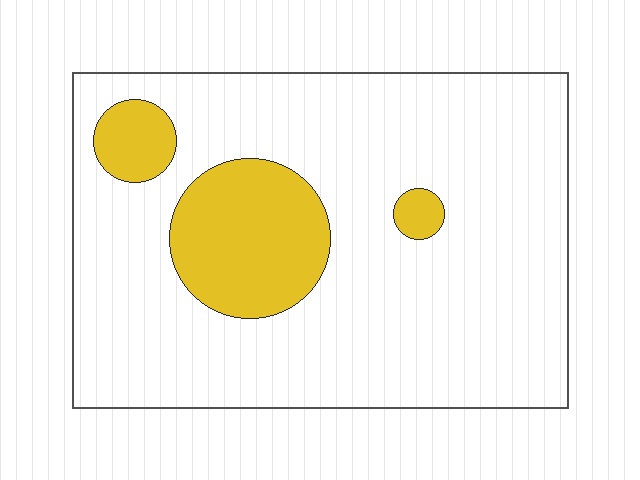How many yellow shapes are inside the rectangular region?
3.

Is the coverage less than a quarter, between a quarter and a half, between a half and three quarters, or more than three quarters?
Less than a quarter.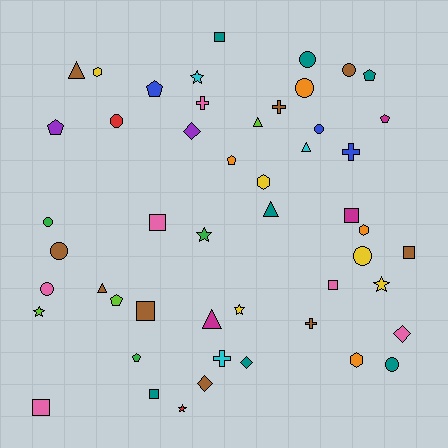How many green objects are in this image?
There are 3 green objects.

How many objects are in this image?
There are 50 objects.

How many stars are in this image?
There are 6 stars.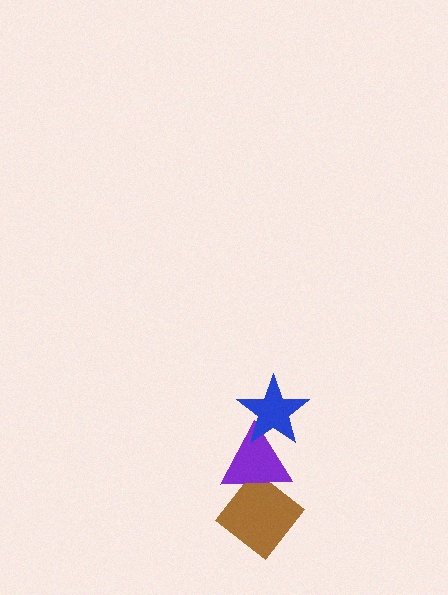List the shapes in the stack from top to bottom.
From top to bottom: the blue star, the purple triangle, the brown diamond.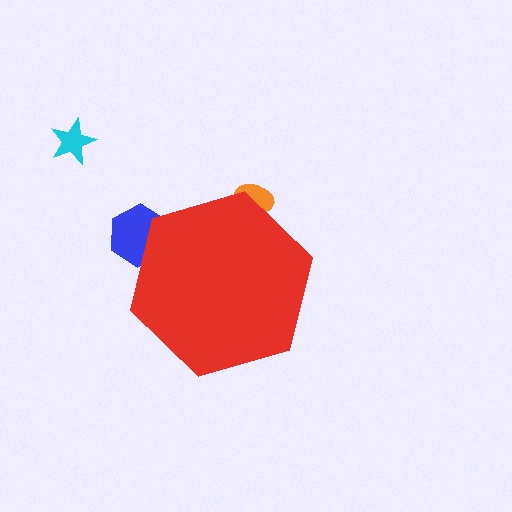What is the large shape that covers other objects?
A red hexagon.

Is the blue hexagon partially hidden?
Yes, the blue hexagon is partially hidden behind the red hexagon.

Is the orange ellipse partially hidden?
Yes, the orange ellipse is partially hidden behind the red hexagon.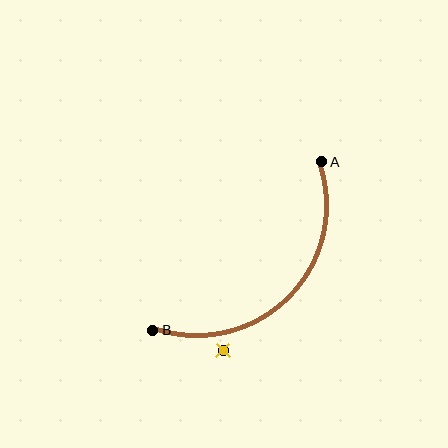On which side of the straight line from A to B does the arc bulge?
The arc bulges below and to the right of the straight line connecting A and B.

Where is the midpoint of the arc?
The arc midpoint is the point on the curve farthest from the straight line joining A and B. It sits below and to the right of that line.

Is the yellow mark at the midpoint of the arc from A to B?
No — the yellow mark does not lie on the arc at all. It sits slightly outside the curve.